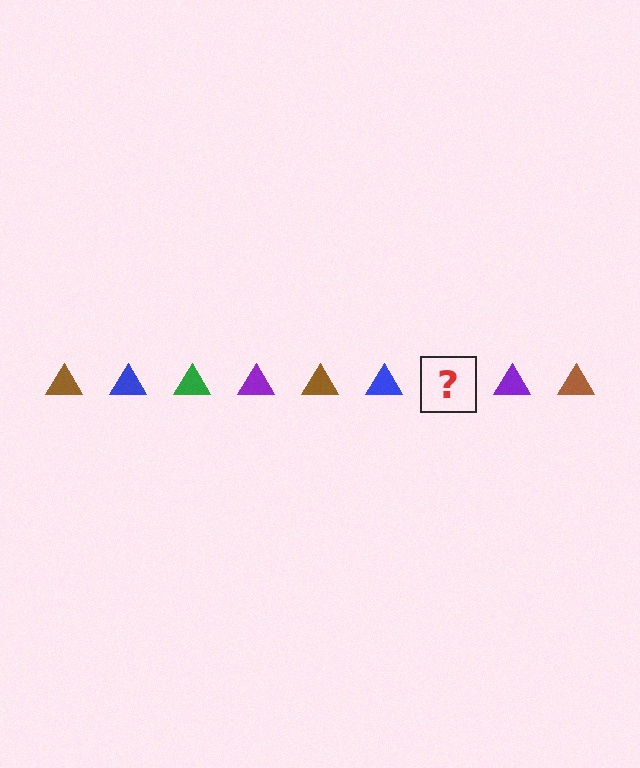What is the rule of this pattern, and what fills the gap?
The rule is that the pattern cycles through brown, blue, green, purple triangles. The gap should be filled with a green triangle.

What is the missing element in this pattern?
The missing element is a green triangle.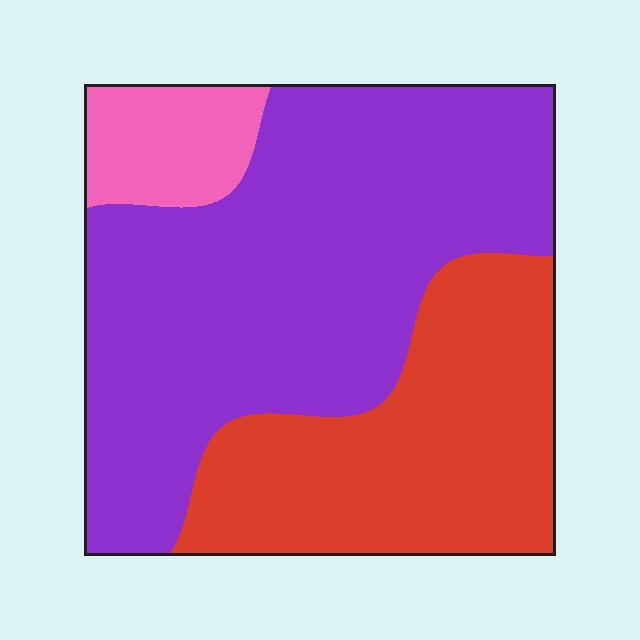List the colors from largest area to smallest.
From largest to smallest: purple, red, pink.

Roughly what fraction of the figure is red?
Red covers around 35% of the figure.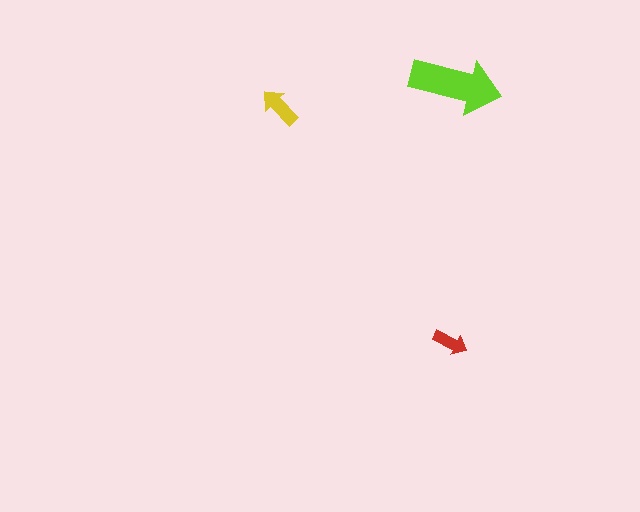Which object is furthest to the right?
The lime arrow is rightmost.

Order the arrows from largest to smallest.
the lime one, the yellow one, the red one.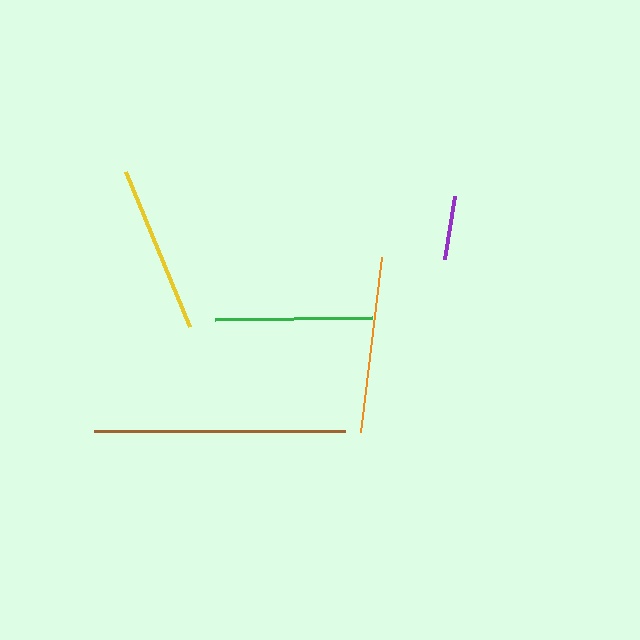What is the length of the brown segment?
The brown segment is approximately 251 pixels long.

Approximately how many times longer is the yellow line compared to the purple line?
The yellow line is approximately 2.7 times the length of the purple line.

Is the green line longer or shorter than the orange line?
The orange line is longer than the green line.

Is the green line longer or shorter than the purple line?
The green line is longer than the purple line.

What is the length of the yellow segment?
The yellow segment is approximately 168 pixels long.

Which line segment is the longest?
The brown line is the longest at approximately 251 pixels.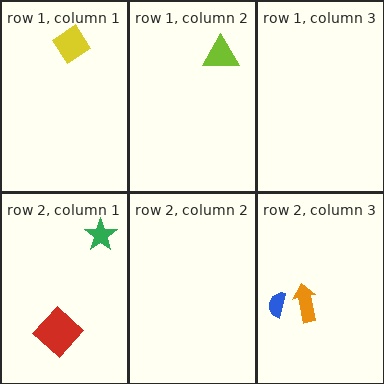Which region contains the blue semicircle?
The row 2, column 3 region.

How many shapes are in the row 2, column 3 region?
2.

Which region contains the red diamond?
The row 2, column 1 region.